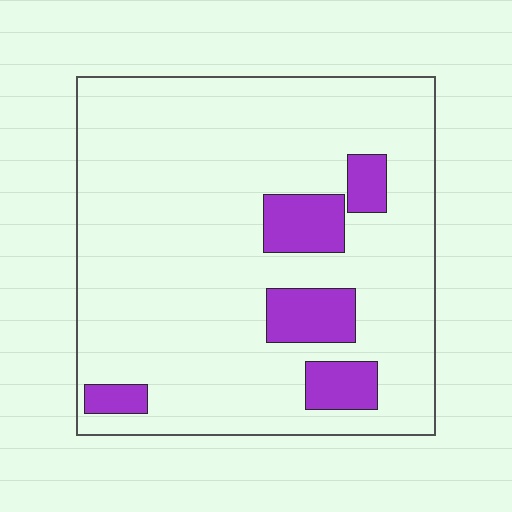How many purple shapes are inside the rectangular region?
5.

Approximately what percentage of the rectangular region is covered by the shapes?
Approximately 15%.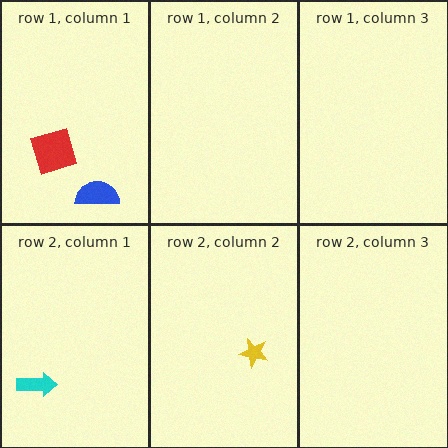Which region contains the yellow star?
The row 2, column 2 region.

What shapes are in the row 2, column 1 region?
The cyan arrow.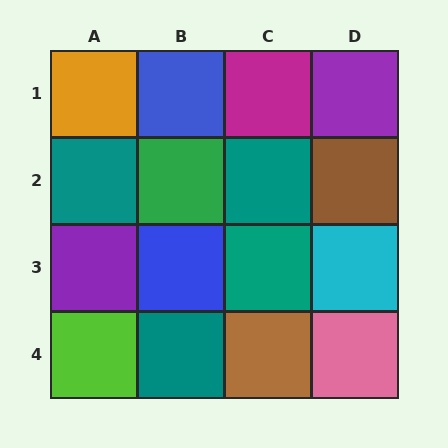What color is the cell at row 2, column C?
Teal.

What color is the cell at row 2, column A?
Teal.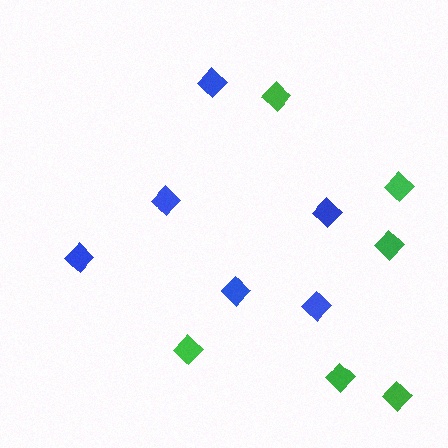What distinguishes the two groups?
There are 2 groups: one group of blue diamonds (6) and one group of green diamonds (6).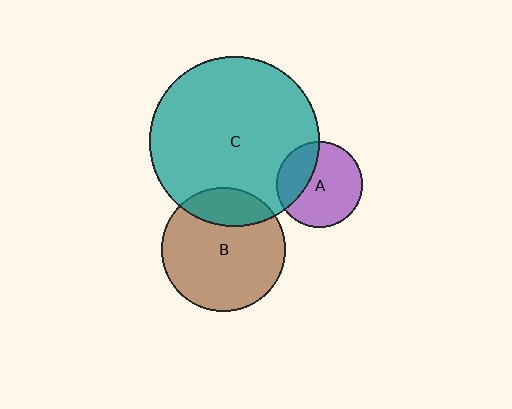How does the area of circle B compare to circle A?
Approximately 2.1 times.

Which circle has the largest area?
Circle C (teal).